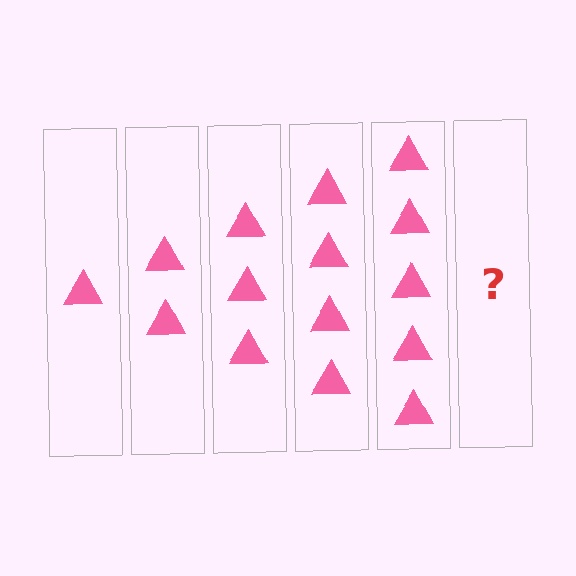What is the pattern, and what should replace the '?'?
The pattern is that each step adds one more triangle. The '?' should be 6 triangles.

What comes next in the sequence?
The next element should be 6 triangles.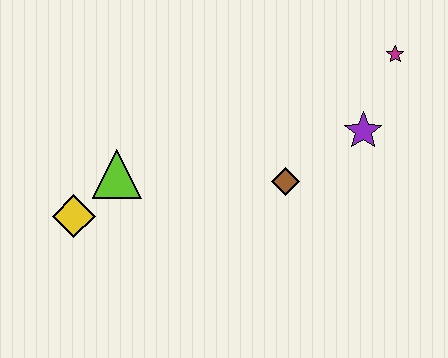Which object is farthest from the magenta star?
The yellow diamond is farthest from the magenta star.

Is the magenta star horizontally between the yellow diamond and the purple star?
No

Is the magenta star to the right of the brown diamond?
Yes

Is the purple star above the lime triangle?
Yes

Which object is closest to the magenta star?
The purple star is closest to the magenta star.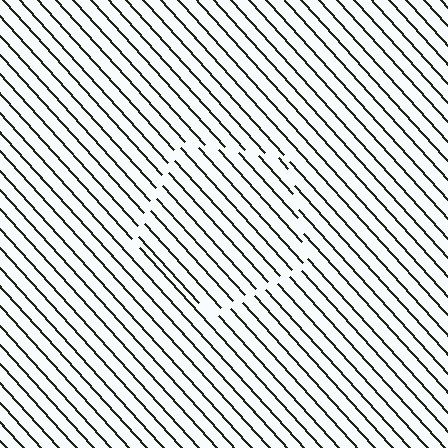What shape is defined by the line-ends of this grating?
An illusory pentagon. The interior of the shape contains the same grating, shifted by half a period — the contour is defined by the phase discontinuity where line-ends from the inner and outer gratings abut.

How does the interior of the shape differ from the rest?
The interior of the shape contains the same grating, shifted by half a period — the contour is defined by the phase discontinuity where line-ends from the inner and outer gratings abut.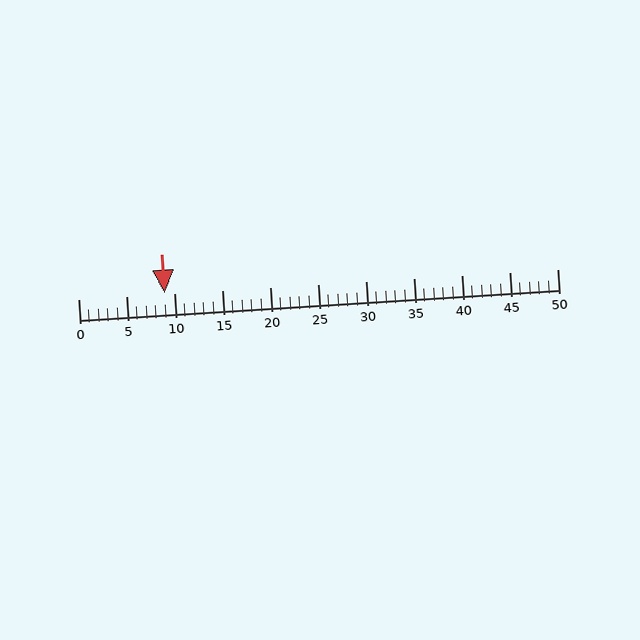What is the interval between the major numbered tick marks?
The major tick marks are spaced 5 units apart.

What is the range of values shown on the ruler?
The ruler shows values from 0 to 50.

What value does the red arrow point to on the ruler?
The red arrow points to approximately 9.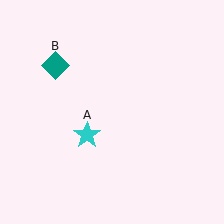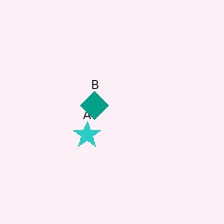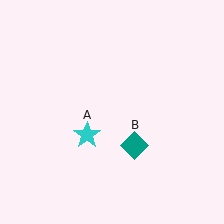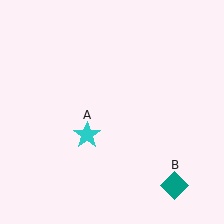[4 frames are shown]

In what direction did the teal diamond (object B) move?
The teal diamond (object B) moved down and to the right.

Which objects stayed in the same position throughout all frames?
Cyan star (object A) remained stationary.